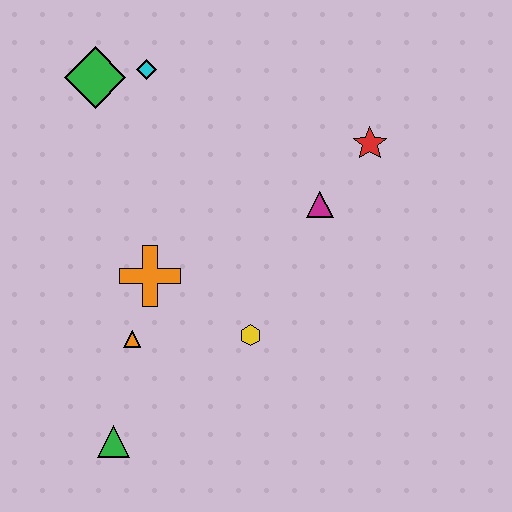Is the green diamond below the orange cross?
No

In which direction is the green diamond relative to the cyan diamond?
The green diamond is to the left of the cyan diamond.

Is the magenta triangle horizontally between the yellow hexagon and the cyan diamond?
No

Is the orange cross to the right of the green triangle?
Yes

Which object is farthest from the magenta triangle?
The green triangle is farthest from the magenta triangle.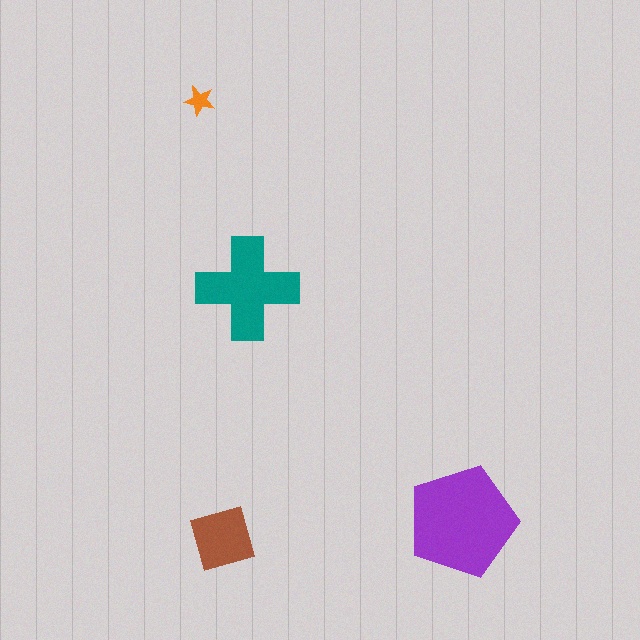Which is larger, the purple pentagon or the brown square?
The purple pentagon.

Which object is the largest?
The purple pentagon.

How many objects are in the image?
There are 4 objects in the image.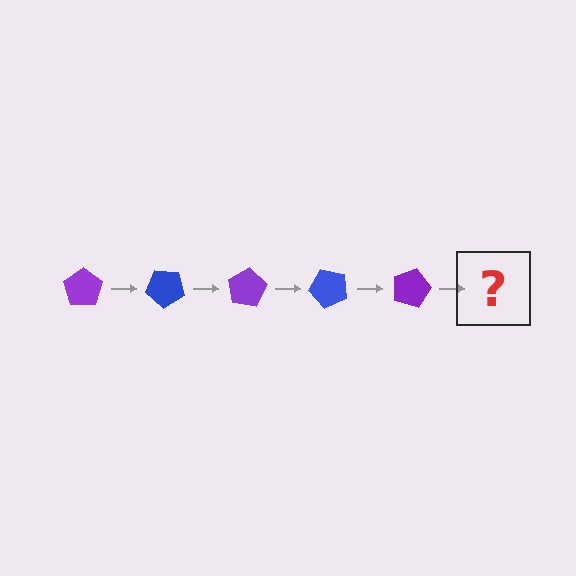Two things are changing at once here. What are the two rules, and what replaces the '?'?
The two rules are that it rotates 40 degrees each step and the color cycles through purple and blue. The '?' should be a blue pentagon, rotated 200 degrees from the start.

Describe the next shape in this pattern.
It should be a blue pentagon, rotated 200 degrees from the start.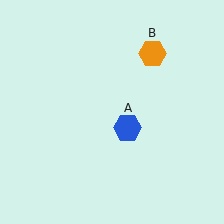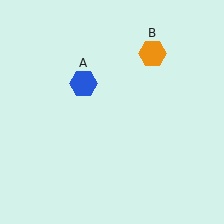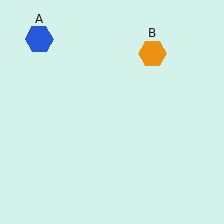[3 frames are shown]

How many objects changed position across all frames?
1 object changed position: blue hexagon (object A).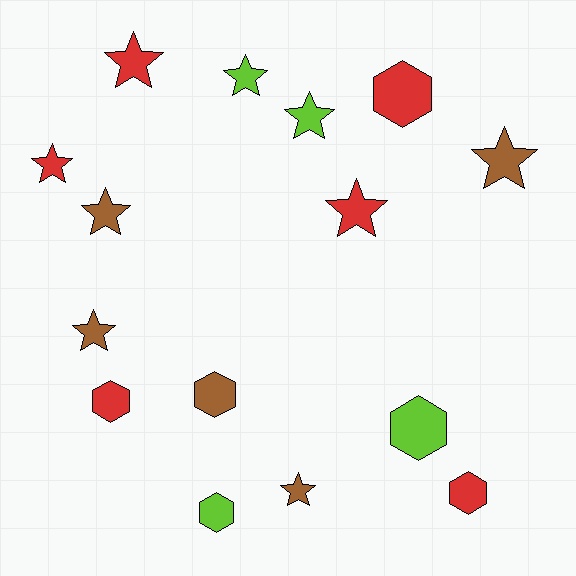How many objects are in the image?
There are 15 objects.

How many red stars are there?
There are 3 red stars.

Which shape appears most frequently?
Star, with 9 objects.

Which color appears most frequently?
Red, with 6 objects.